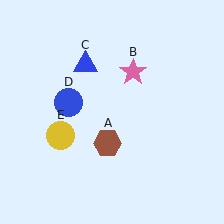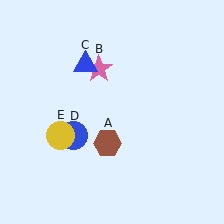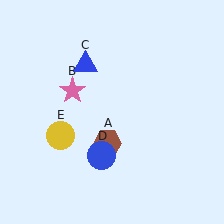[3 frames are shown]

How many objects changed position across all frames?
2 objects changed position: pink star (object B), blue circle (object D).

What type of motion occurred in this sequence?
The pink star (object B), blue circle (object D) rotated counterclockwise around the center of the scene.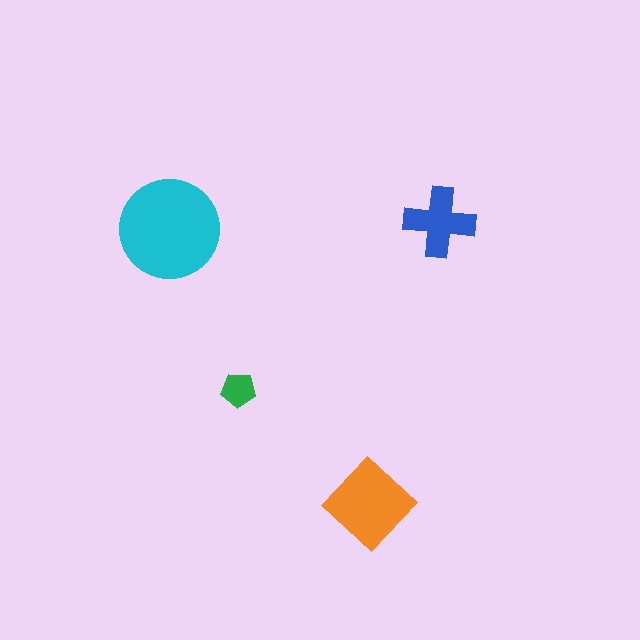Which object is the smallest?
The green pentagon.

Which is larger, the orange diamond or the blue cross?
The orange diamond.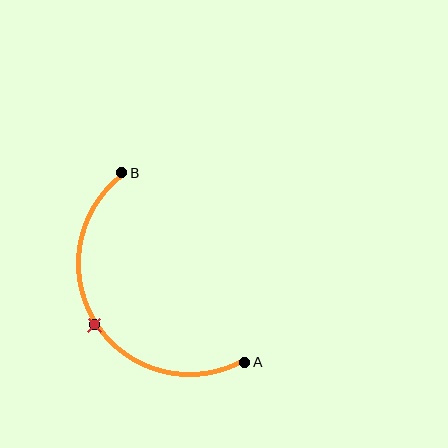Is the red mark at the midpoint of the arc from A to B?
Yes. The red mark lies on the arc at equal arc-length from both A and B — it is the arc midpoint.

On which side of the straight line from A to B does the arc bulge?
The arc bulges to the left of the straight line connecting A and B.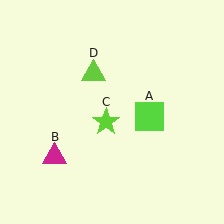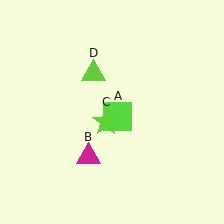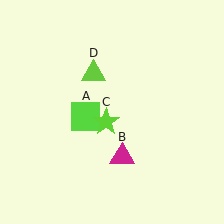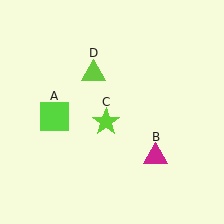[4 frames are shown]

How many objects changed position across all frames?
2 objects changed position: lime square (object A), magenta triangle (object B).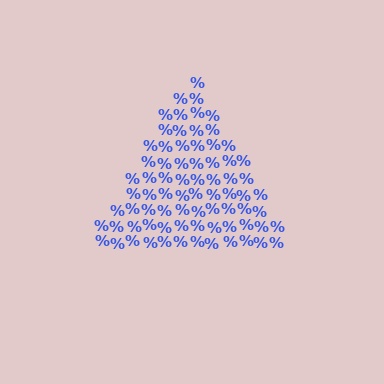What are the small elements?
The small elements are percent signs.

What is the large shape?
The large shape is a triangle.